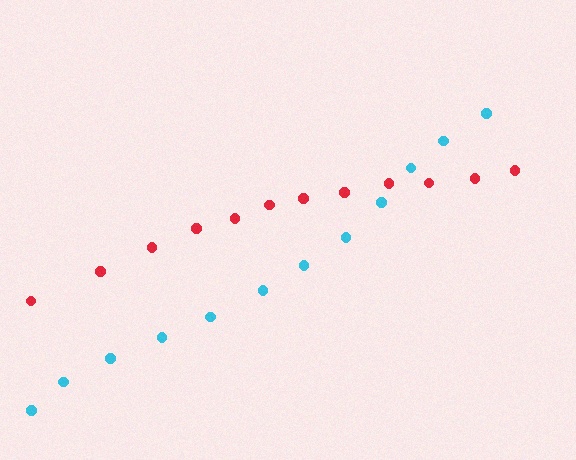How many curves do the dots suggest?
There are 2 distinct paths.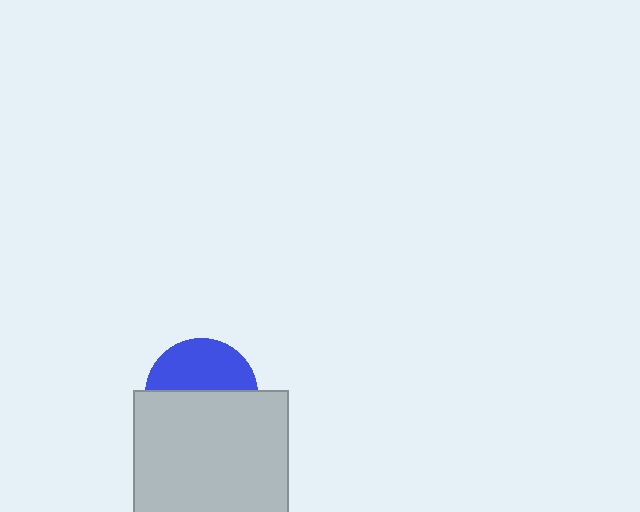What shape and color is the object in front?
The object in front is a light gray square.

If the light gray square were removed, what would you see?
You would see the complete blue circle.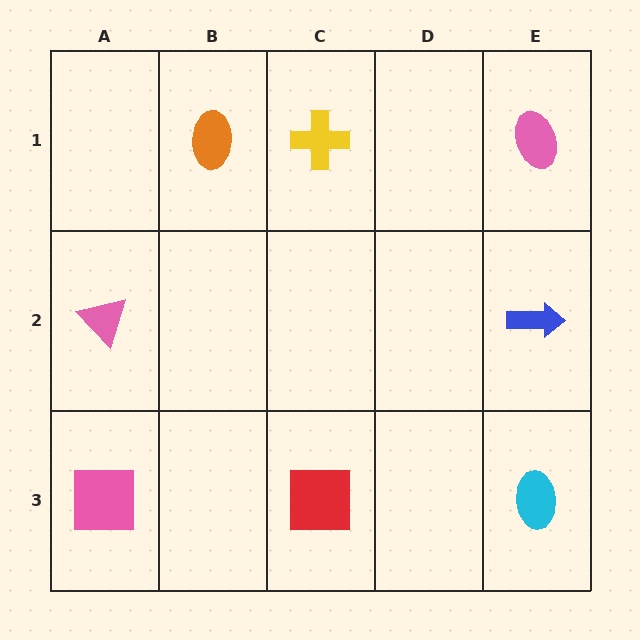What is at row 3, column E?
A cyan ellipse.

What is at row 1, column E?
A pink ellipse.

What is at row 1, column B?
An orange ellipse.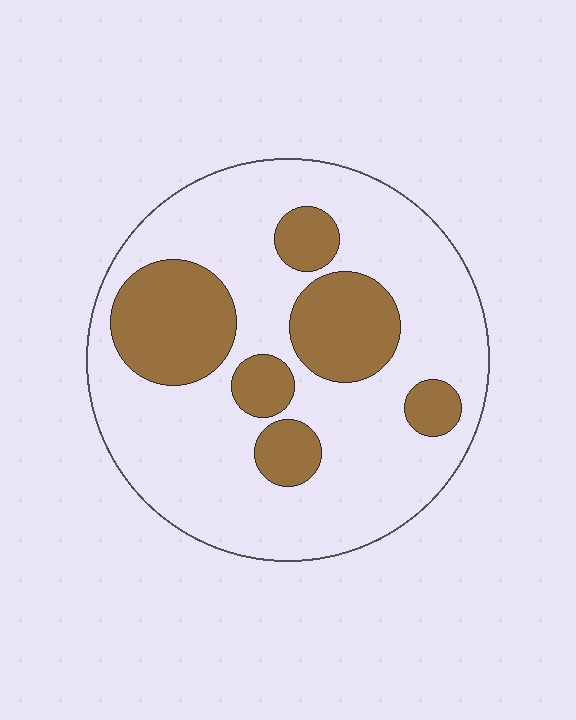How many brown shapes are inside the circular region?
6.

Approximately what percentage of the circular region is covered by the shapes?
Approximately 30%.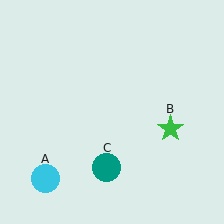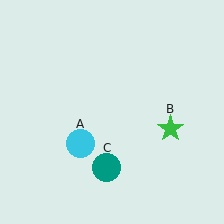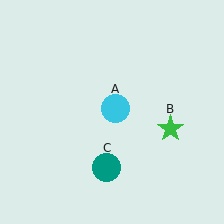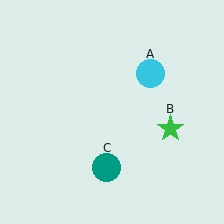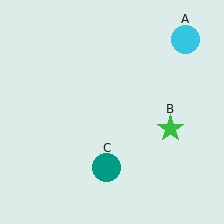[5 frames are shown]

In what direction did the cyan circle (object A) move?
The cyan circle (object A) moved up and to the right.